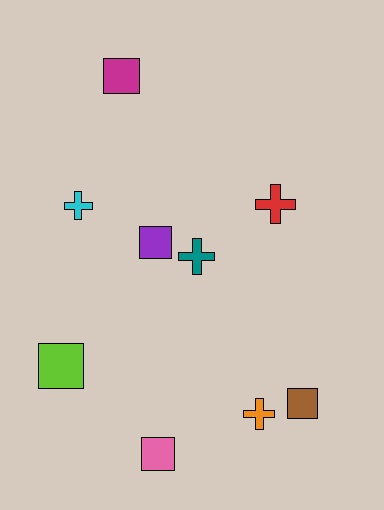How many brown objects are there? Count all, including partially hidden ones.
There is 1 brown object.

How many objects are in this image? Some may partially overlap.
There are 9 objects.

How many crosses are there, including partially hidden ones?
There are 4 crosses.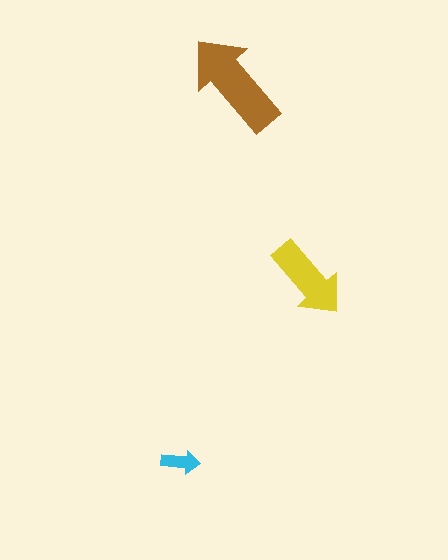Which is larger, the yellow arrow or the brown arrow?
The brown one.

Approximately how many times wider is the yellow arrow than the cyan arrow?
About 2 times wider.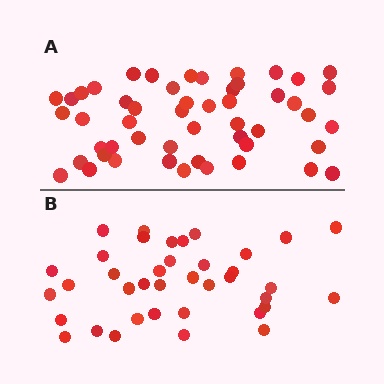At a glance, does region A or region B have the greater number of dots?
Region A (the top region) has more dots.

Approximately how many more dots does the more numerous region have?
Region A has approximately 15 more dots than region B.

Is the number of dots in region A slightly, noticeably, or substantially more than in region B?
Region A has noticeably more, but not dramatically so. The ratio is roughly 1.3 to 1.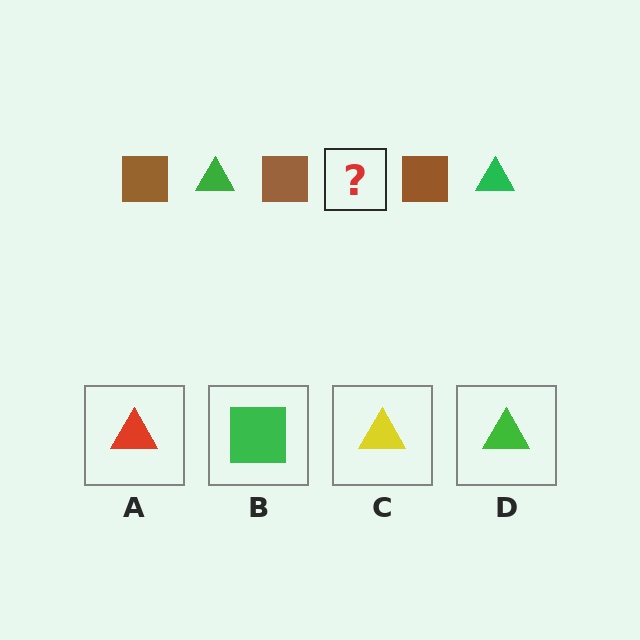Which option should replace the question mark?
Option D.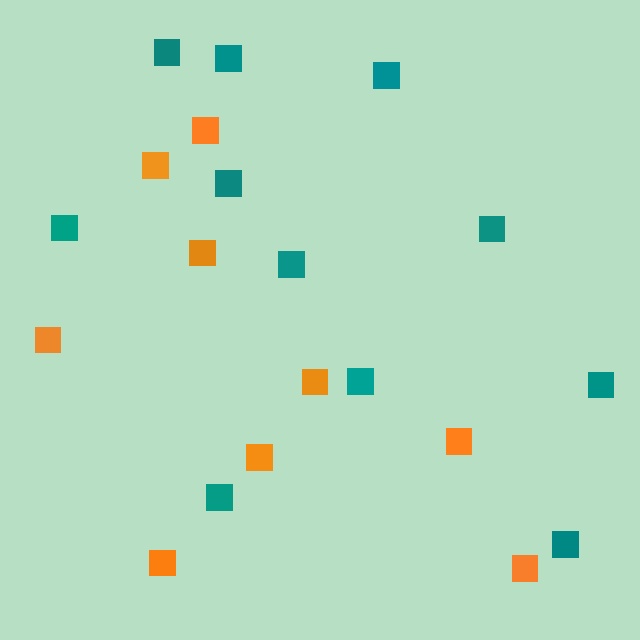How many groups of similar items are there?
There are 2 groups: one group of teal squares (11) and one group of orange squares (9).